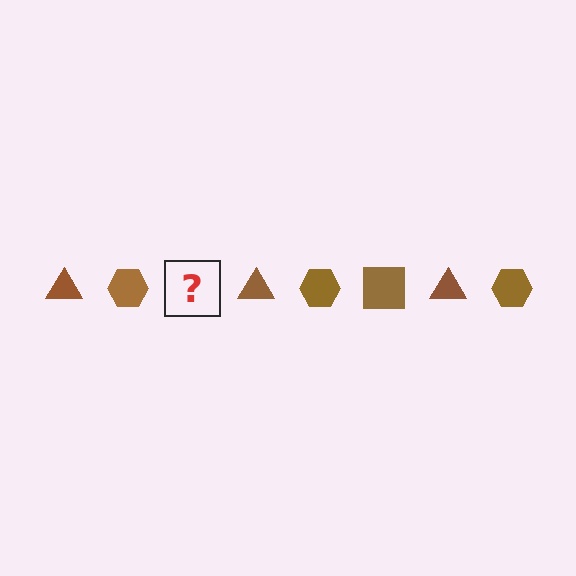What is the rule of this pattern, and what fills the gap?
The rule is that the pattern cycles through triangle, hexagon, square shapes in brown. The gap should be filled with a brown square.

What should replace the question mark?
The question mark should be replaced with a brown square.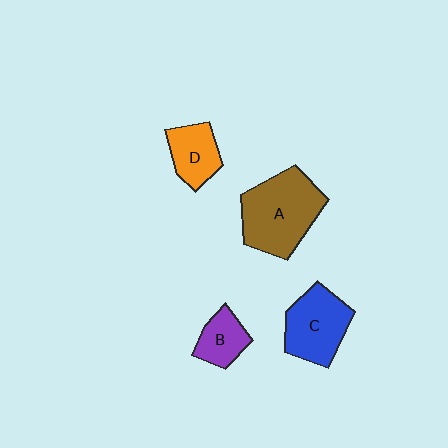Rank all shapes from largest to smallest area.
From largest to smallest: A (brown), C (blue), D (orange), B (purple).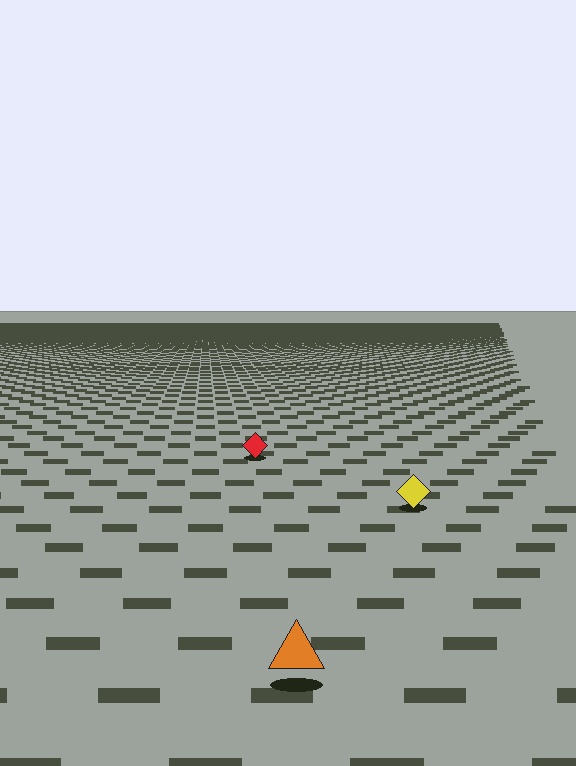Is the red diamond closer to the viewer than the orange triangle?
No. The orange triangle is closer — you can tell from the texture gradient: the ground texture is coarser near it.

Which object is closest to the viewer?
The orange triangle is closest. The texture marks near it are larger and more spread out.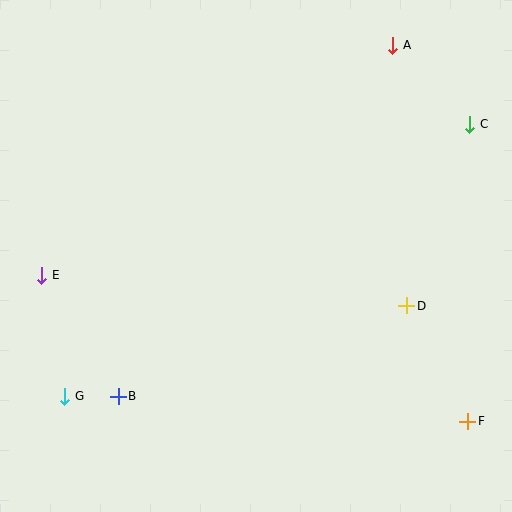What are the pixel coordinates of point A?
Point A is at (393, 45).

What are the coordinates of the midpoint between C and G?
The midpoint between C and G is at (267, 260).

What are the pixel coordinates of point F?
Point F is at (468, 421).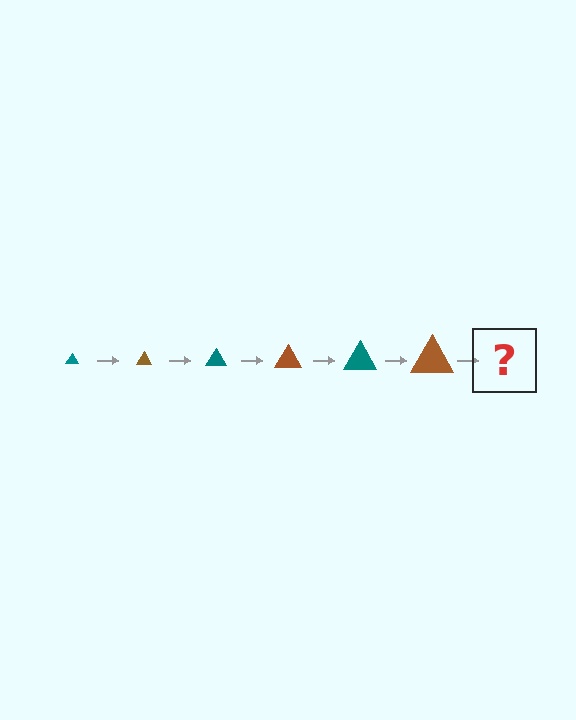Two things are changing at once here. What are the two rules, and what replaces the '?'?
The two rules are that the triangle grows larger each step and the color cycles through teal and brown. The '?' should be a teal triangle, larger than the previous one.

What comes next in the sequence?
The next element should be a teal triangle, larger than the previous one.